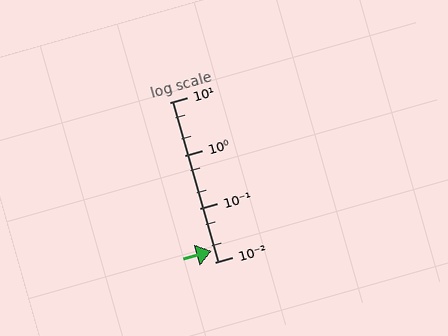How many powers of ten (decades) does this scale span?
The scale spans 3 decades, from 0.01 to 10.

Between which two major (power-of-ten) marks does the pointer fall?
The pointer is between 0.01 and 0.1.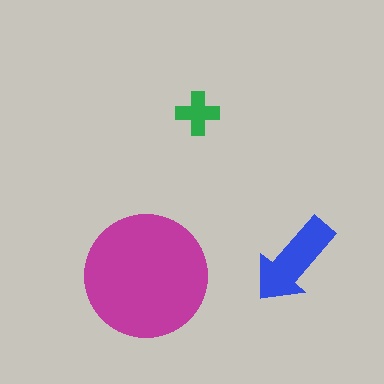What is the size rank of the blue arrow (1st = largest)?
2nd.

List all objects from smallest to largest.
The green cross, the blue arrow, the magenta circle.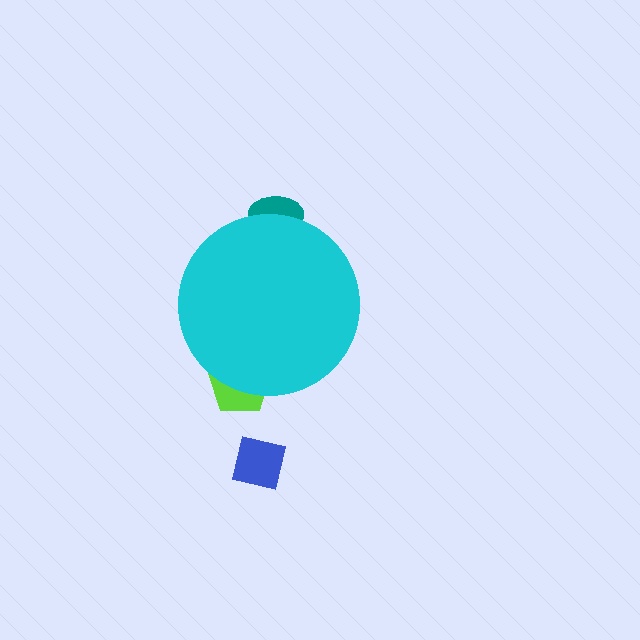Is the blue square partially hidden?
No, the blue square is fully visible.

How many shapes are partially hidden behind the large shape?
2 shapes are partially hidden.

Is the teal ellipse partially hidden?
Yes, the teal ellipse is partially hidden behind the cyan circle.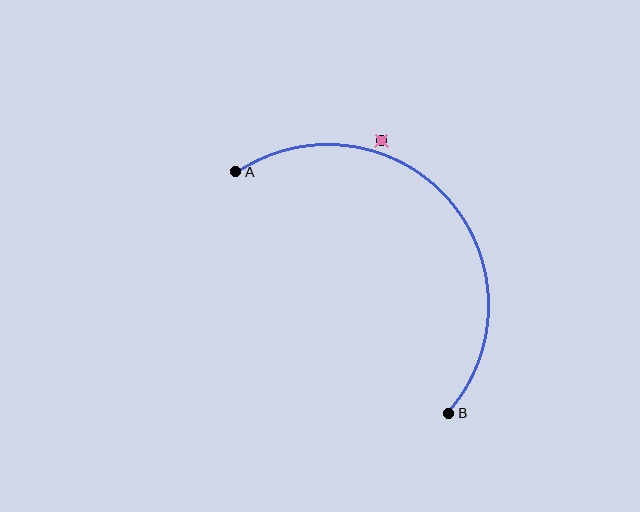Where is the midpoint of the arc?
The arc midpoint is the point on the curve farthest from the straight line joining A and B. It sits above and to the right of that line.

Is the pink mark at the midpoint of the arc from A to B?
No — the pink mark does not lie on the arc at all. It sits slightly outside the curve.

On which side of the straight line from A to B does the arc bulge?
The arc bulges above and to the right of the straight line connecting A and B.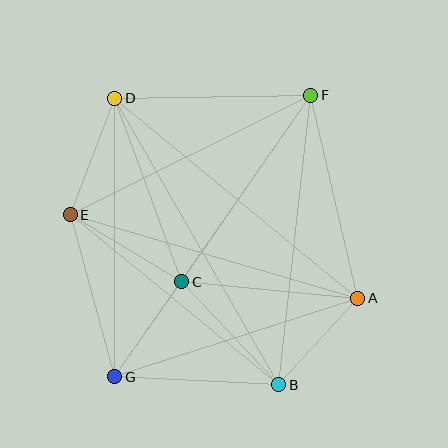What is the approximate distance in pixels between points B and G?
The distance between B and G is approximately 164 pixels.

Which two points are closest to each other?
Points C and G are closest to each other.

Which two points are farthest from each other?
Points F and G are farthest from each other.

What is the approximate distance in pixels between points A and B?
The distance between A and B is approximately 117 pixels.